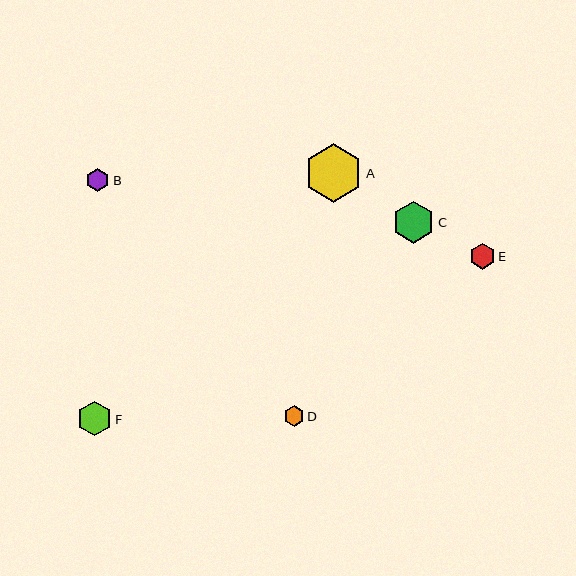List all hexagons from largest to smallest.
From largest to smallest: A, C, F, E, B, D.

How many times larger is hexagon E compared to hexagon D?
Hexagon E is approximately 1.3 times the size of hexagon D.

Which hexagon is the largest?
Hexagon A is the largest with a size of approximately 58 pixels.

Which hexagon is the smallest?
Hexagon D is the smallest with a size of approximately 20 pixels.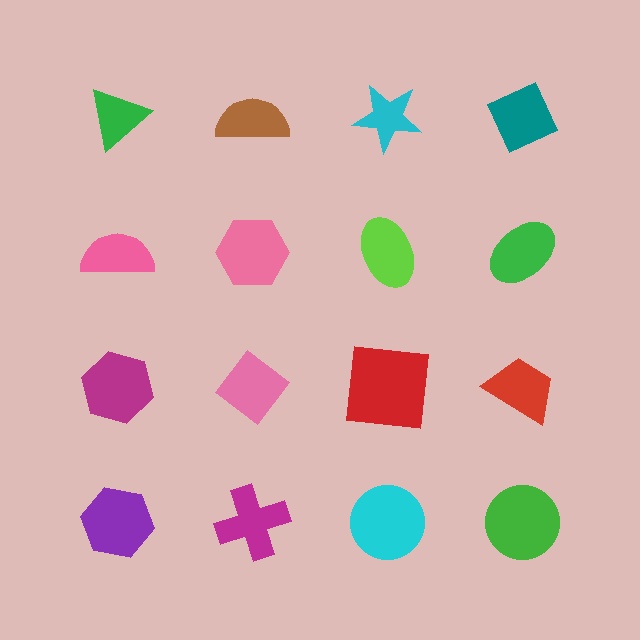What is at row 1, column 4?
A teal diamond.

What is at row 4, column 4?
A green circle.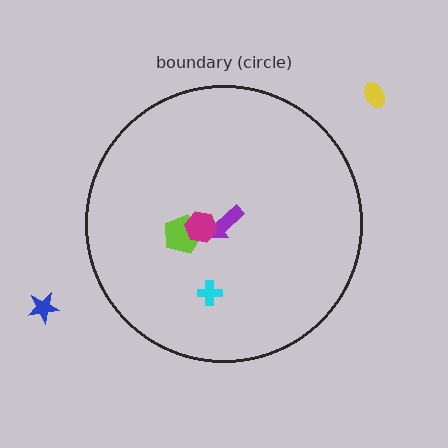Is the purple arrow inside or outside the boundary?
Inside.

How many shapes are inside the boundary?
4 inside, 2 outside.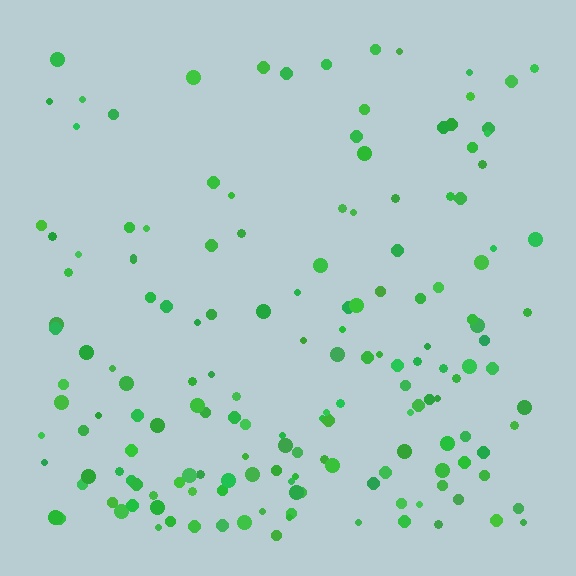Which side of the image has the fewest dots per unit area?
The top.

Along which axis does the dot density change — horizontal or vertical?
Vertical.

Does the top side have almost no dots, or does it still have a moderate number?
Still a moderate number, just noticeably fewer than the bottom.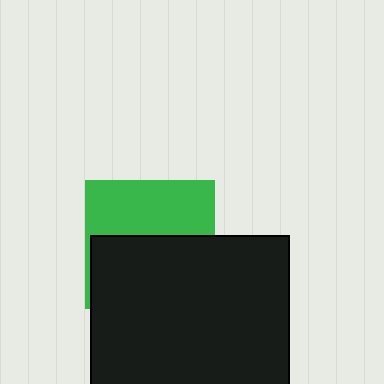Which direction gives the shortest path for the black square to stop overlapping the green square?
Moving down gives the shortest separation.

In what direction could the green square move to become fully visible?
The green square could move up. That would shift it out from behind the black square entirely.